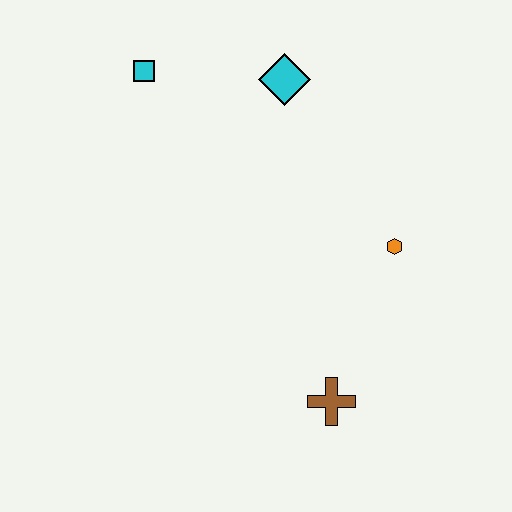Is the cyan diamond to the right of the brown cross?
No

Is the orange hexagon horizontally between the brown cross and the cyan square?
No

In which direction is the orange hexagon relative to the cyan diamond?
The orange hexagon is below the cyan diamond.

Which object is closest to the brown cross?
The orange hexagon is closest to the brown cross.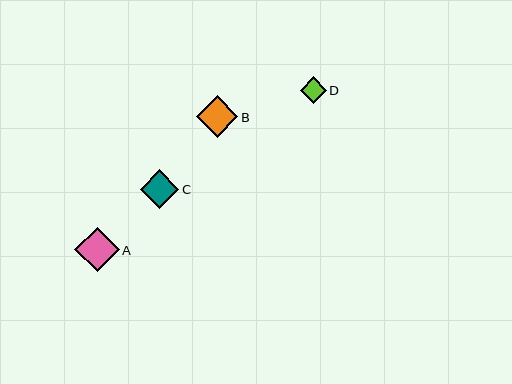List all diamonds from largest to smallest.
From largest to smallest: A, B, C, D.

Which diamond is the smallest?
Diamond D is the smallest with a size of approximately 26 pixels.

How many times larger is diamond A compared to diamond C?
Diamond A is approximately 1.2 times the size of diamond C.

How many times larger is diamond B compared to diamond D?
Diamond B is approximately 1.6 times the size of diamond D.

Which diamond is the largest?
Diamond A is the largest with a size of approximately 44 pixels.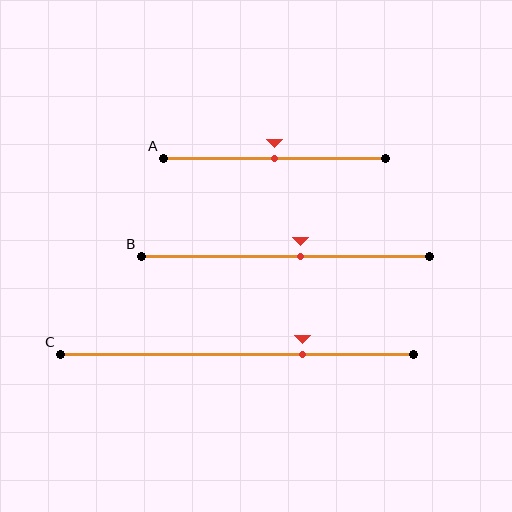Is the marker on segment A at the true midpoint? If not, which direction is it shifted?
Yes, the marker on segment A is at the true midpoint.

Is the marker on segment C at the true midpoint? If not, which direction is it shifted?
No, the marker on segment C is shifted to the right by about 19% of the segment length.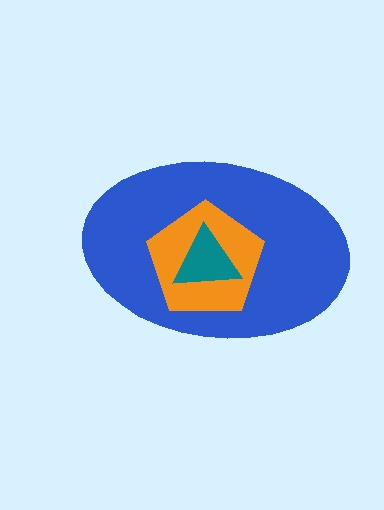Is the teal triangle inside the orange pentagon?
Yes.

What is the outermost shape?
The blue ellipse.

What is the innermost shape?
The teal triangle.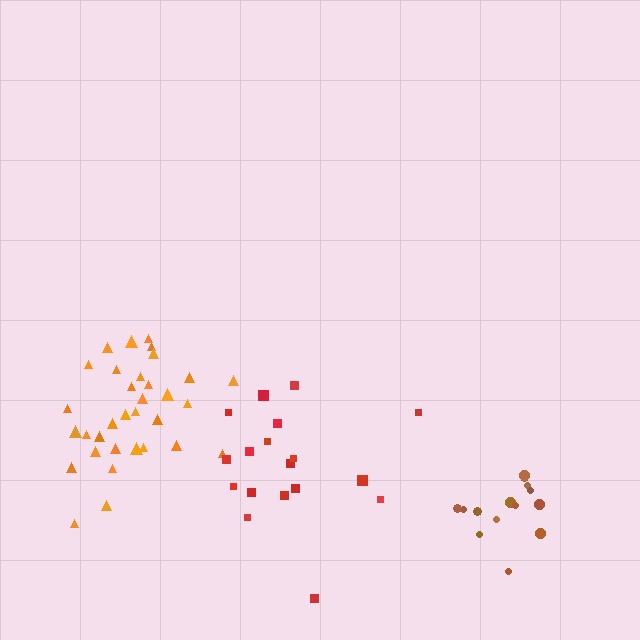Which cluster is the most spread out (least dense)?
Red.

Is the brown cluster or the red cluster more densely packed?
Brown.